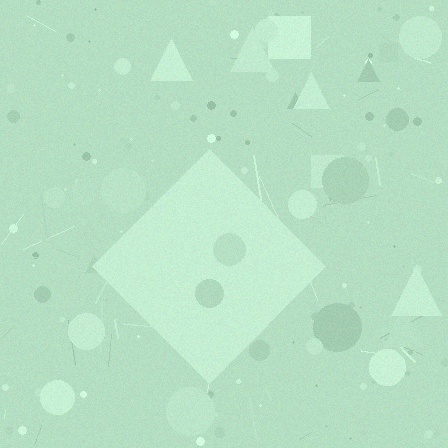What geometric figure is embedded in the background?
A diamond is embedded in the background.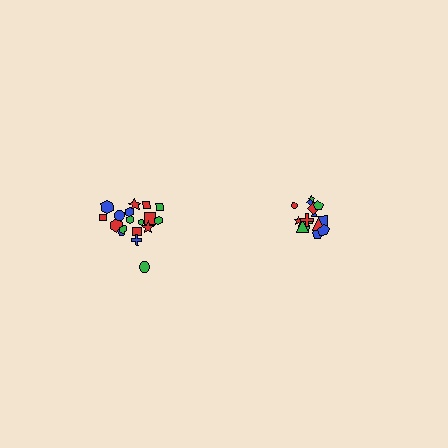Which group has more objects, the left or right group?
The left group.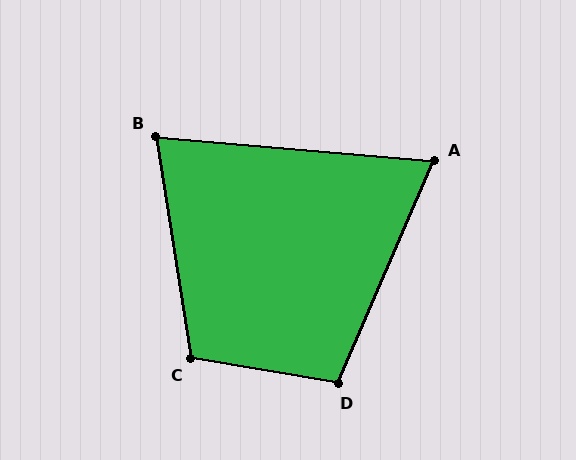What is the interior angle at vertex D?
Approximately 104 degrees (obtuse).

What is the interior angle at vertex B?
Approximately 76 degrees (acute).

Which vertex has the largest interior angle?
C, at approximately 108 degrees.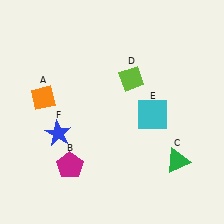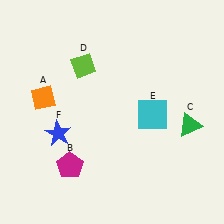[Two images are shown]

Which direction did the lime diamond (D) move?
The lime diamond (D) moved left.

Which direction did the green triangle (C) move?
The green triangle (C) moved up.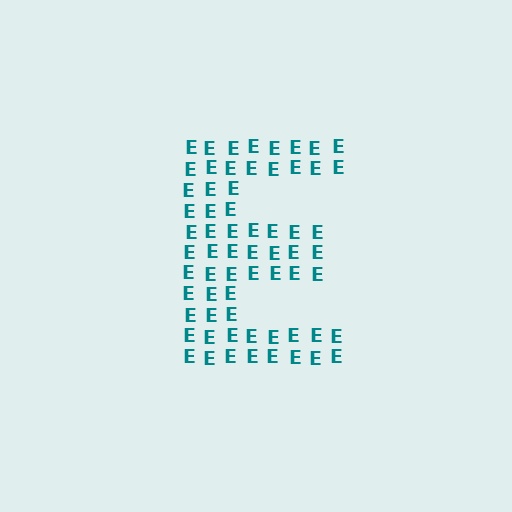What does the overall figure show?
The overall figure shows the letter E.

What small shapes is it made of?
It is made of small letter E's.